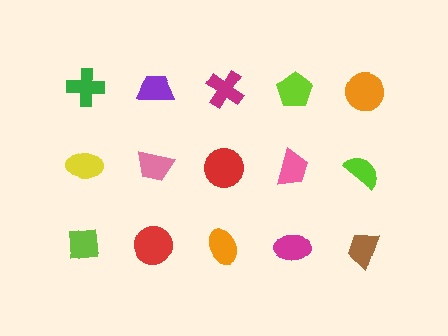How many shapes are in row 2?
5 shapes.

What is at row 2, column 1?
A yellow ellipse.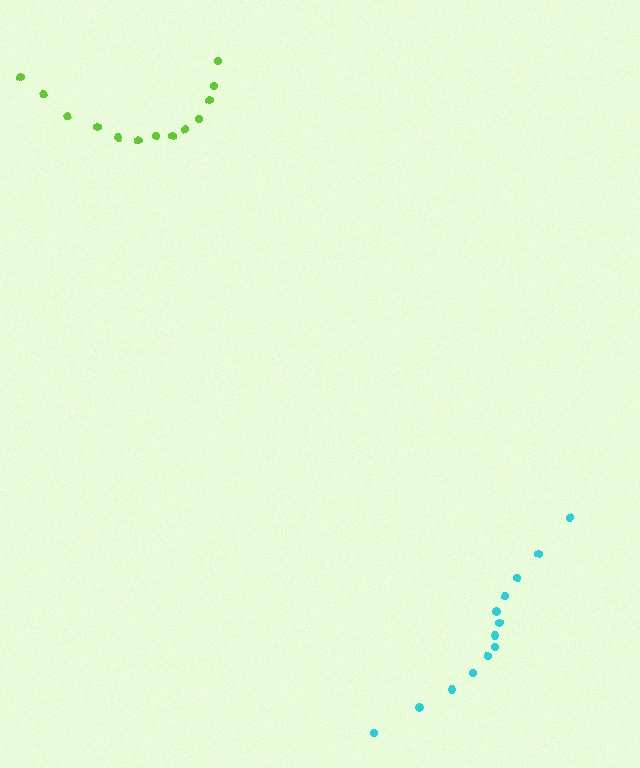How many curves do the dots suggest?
There are 2 distinct paths.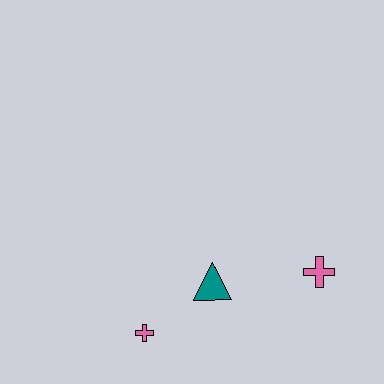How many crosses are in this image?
There are 2 crosses.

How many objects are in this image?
There are 3 objects.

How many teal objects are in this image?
There is 1 teal object.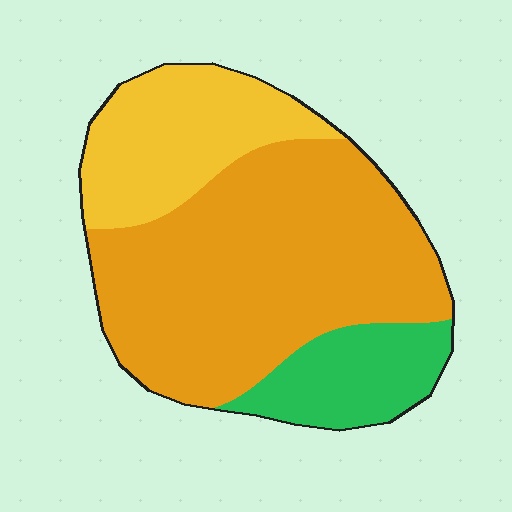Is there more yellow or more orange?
Orange.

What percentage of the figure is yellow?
Yellow covers 24% of the figure.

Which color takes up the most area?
Orange, at roughly 60%.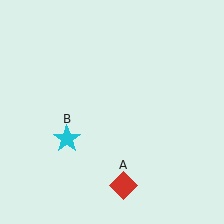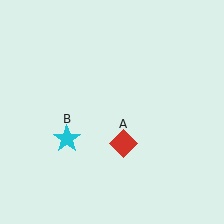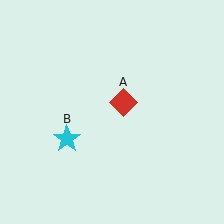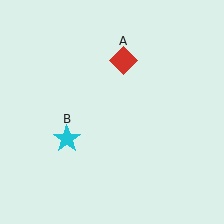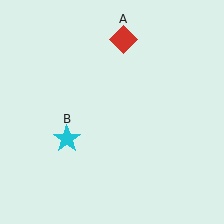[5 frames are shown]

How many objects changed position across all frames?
1 object changed position: red diamond (object A).